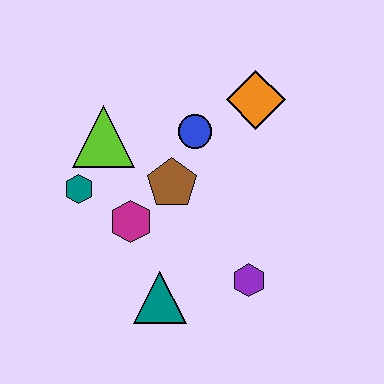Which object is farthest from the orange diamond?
The teal triangle is farthest from the orange diamond.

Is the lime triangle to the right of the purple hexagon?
No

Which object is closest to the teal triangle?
The magenta hexagon is closest to the teal triangle.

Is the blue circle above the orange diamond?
No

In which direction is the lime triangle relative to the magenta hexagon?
The lime triangle is above the magenta hexagon.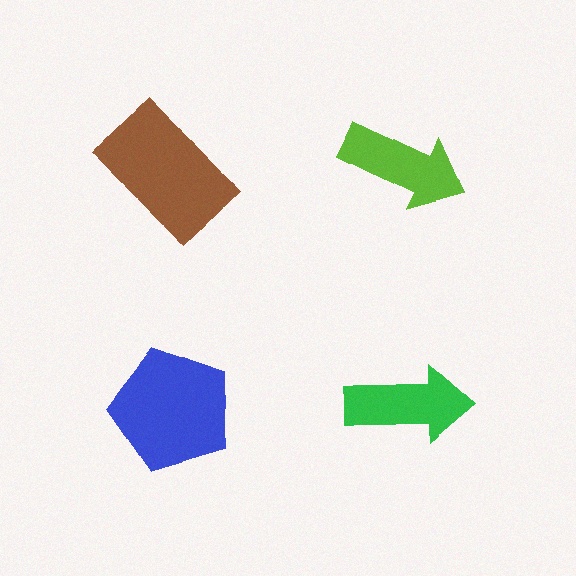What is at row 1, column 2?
A lime arrow.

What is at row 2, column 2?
A green arrow.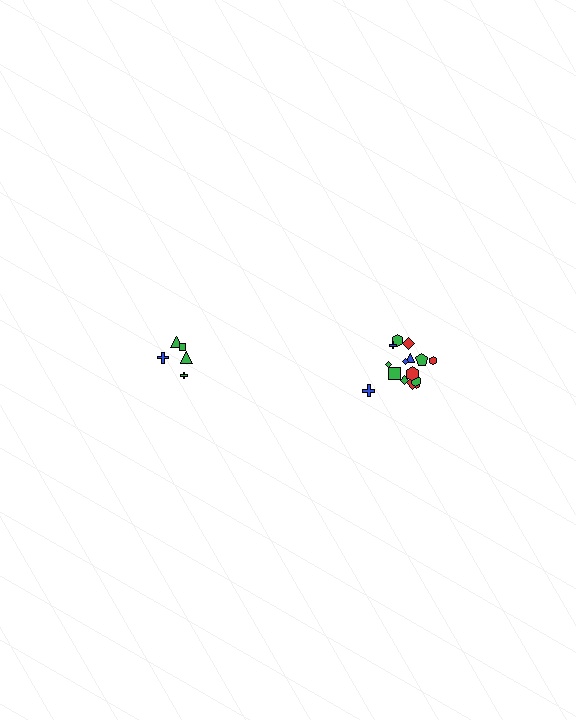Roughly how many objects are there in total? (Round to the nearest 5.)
Roughly 20 objects in total.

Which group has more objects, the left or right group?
The right group.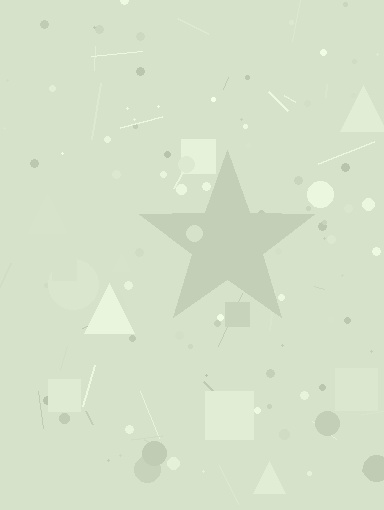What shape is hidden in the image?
A star is hidden in the image.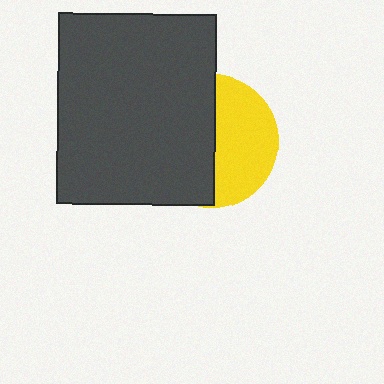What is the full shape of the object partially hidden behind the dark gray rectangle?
The partially hidden object is a yellow circle.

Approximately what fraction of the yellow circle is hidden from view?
Roughly 54% of the yellow circle is hidden behind the dark gray rectangle.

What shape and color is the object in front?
The object in front is a dark gray rectangle.